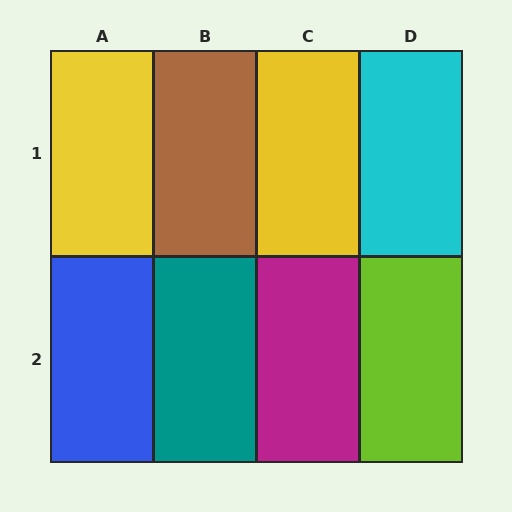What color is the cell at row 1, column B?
Brown.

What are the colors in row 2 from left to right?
Blue, teal, magenta, lime.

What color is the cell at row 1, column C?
Yellow.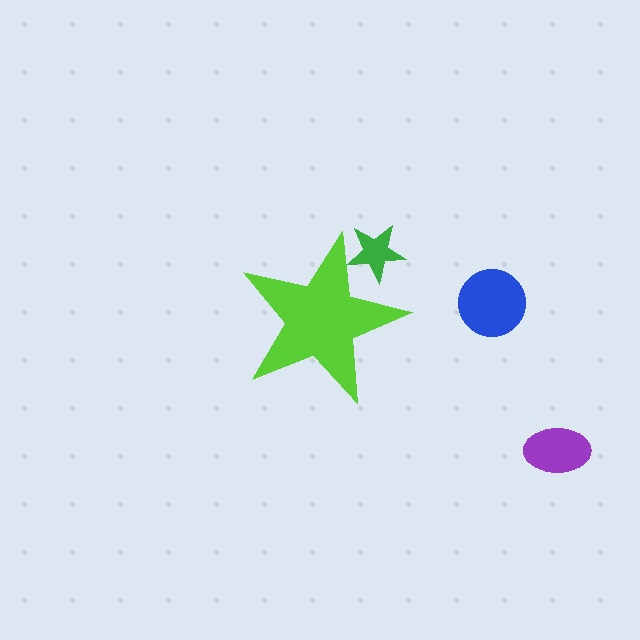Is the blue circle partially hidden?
No, the blue circle is fully visible.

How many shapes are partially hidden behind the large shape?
1 shape is partially hidden.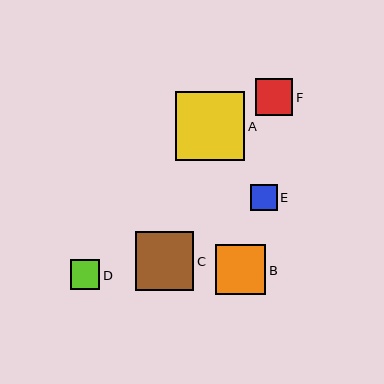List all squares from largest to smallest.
From largest to smallest: A, C, B, F, D, E.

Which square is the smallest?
Square E is the smallest with a size of approximately 27 pixels.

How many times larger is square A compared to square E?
Square A is approximately 2.6 times the size of square E.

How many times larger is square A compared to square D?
Square A is approximately 2.3 times the size of square D.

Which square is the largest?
Square A is the largest with a size of approximately 69 pixels.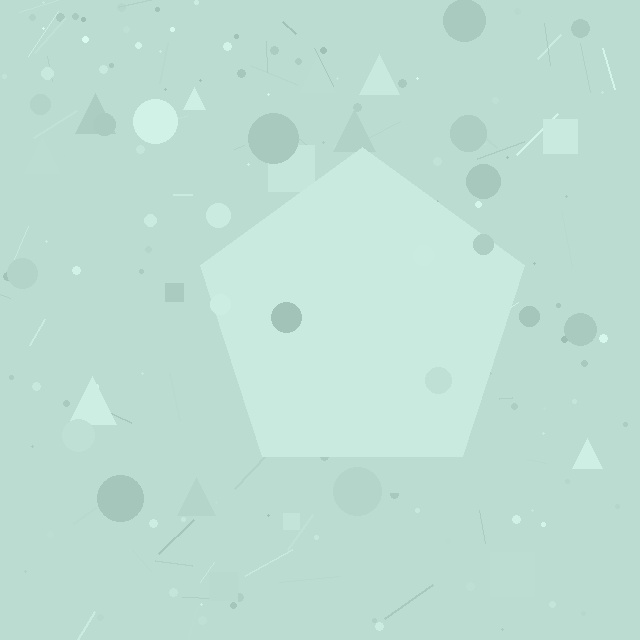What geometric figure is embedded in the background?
A pentagon is embedded in the background.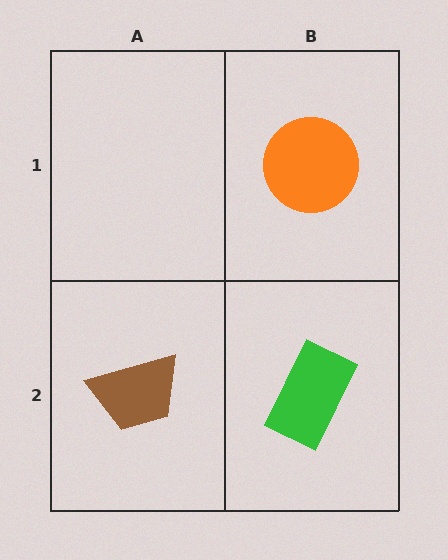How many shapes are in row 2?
2 shapes.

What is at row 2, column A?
A brown trapezoid.